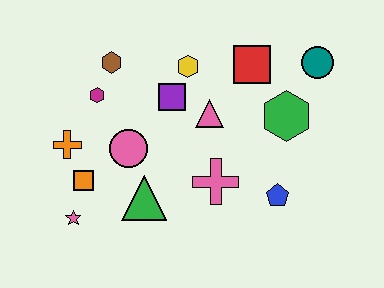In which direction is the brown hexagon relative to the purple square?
The brown hexagon is to the left of the purple square.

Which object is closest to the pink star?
The orange square is closest to the pink star.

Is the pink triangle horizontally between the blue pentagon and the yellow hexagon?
Yes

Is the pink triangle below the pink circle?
No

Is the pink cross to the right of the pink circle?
Yes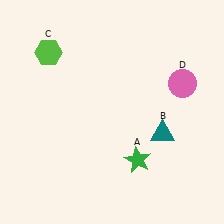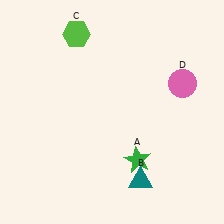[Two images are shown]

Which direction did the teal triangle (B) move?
The teal triangle (B) moved down.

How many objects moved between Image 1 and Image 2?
2 objects moved between the two images.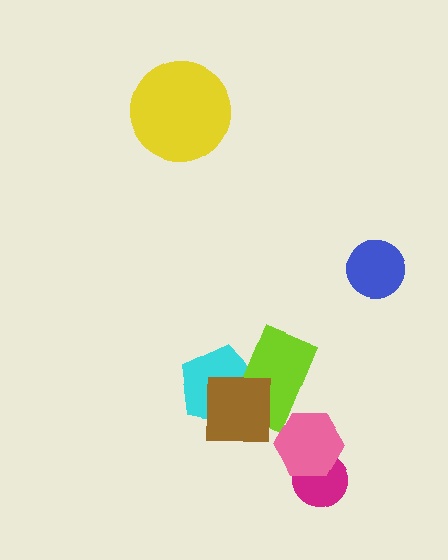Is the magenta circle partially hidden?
Yes, it is partially covered by another shape.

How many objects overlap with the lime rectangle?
2 objects overlap with the lime rectangle.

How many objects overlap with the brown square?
2 objects overlap with the brown square.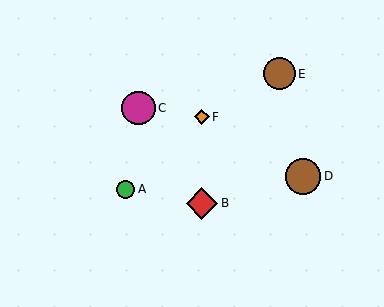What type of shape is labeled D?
Shape D is a brown circle.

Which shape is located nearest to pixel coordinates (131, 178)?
The green circle (labeled A) at (126, 189) is nearest to that location.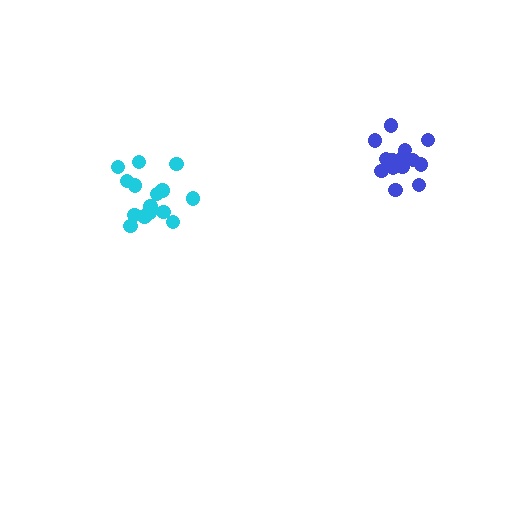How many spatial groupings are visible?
There are 2 spatial groupings.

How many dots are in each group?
Group 1: 15 dots, Group 2: 15 dots (30 total).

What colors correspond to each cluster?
The clusters are colored: cyan, blue.